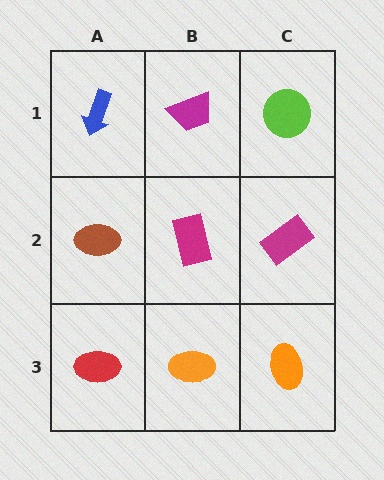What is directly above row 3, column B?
A magenta rectangle.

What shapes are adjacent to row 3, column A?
A brown ellipse (row 2, column A), an orange ellipse (row 3, column B).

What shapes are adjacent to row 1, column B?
A magenta rectangle (row 2, column B), a blue arrow (row 1, column A), a lime circle (row 1, column C).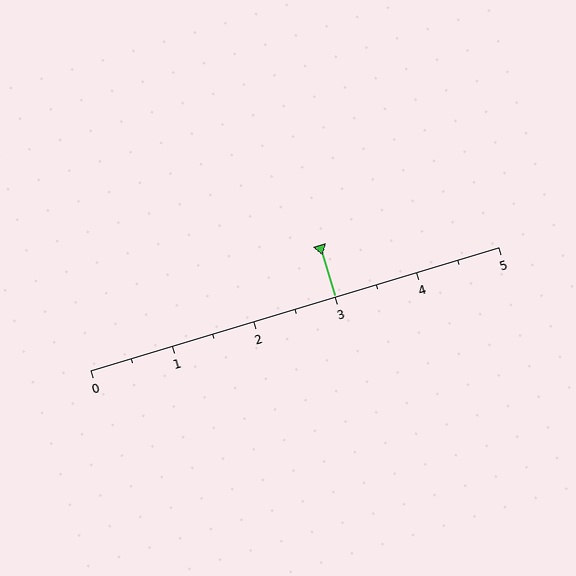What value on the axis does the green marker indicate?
The marker indicates approximately 3.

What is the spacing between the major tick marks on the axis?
The major ticks are spaced 1 apart.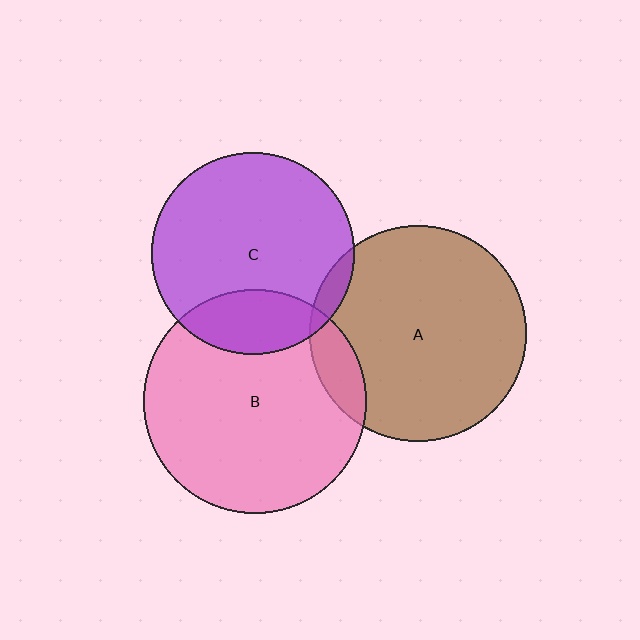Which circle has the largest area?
Circle B (pink).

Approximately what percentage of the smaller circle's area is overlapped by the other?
Approximately 20%.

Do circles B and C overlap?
Yes.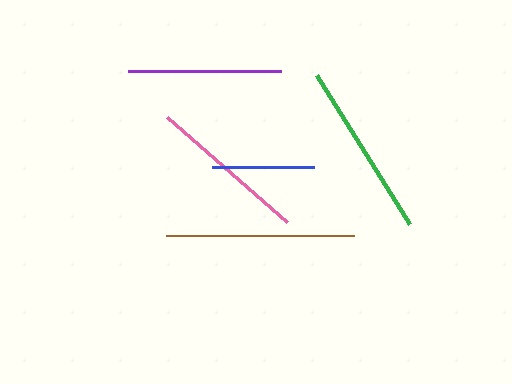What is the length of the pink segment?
The pink segment is approximately 159 pixels long.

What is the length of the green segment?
The green segment is approximately 176 pixels long.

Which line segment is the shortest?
The blue line is the shortest at approximately 101 pixels.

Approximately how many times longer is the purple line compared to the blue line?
The purple line is approximately 1.5 times the length of the blue line.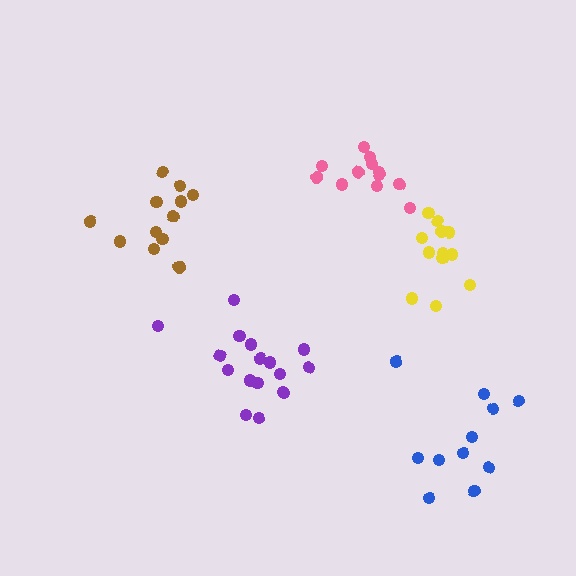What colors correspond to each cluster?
The clusters are colored: purple, blue, yellow, pink, brown.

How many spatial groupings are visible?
There are 5 spatial groupings.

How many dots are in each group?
Group 1: 17 dots, Group 2: 11 dots, Group 3: 12 dots, Group 4: 12 dots, Group 5: 13 dots (65 total).